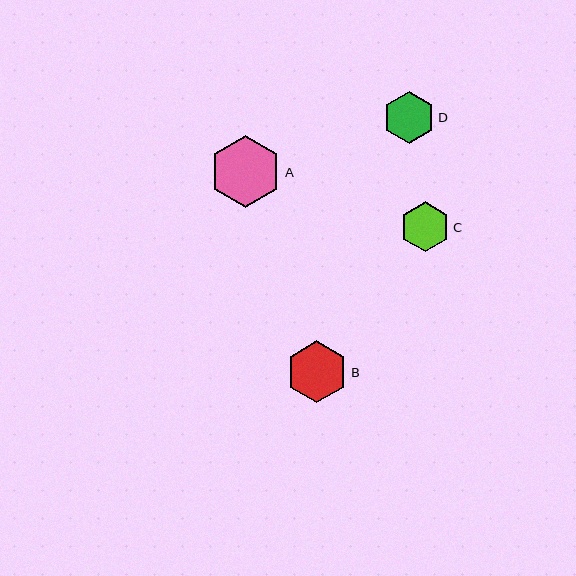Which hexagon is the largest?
Hexagon A is the largest with a size of approximately 72 pixels.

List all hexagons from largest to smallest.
From largest to smallest: A, B, D, C.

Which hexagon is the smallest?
Hexagon C is the smallest with a size of approximately 50 pixels.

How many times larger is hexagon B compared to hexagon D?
Hexagon B is approximately 1.2 times the size of hexagon D.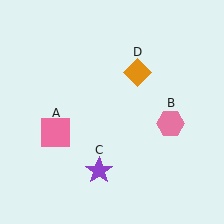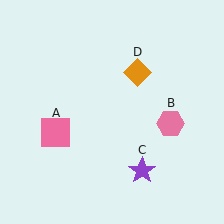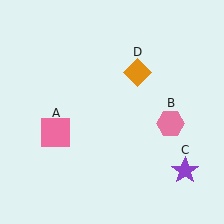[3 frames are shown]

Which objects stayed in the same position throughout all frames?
Pink square (object A) and pink hexagon (object B) and orange diamond (object D) remained stationary.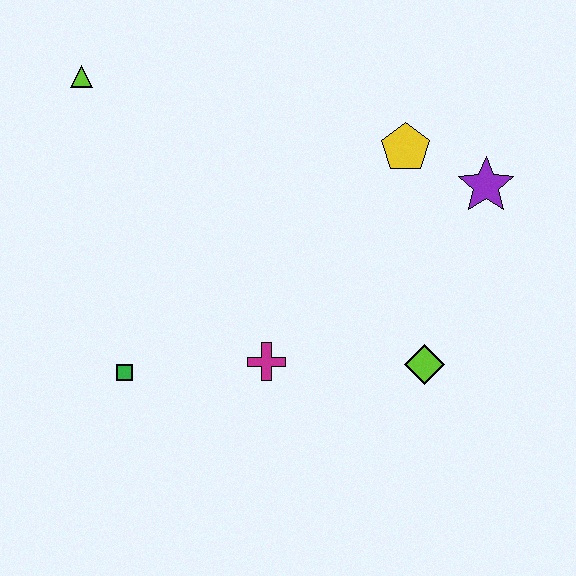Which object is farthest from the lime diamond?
The lime triangle is farthest from the lime diamond.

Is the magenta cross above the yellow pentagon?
No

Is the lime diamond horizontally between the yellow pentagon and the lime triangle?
No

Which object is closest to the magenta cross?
The green square is closest to the magenta cross.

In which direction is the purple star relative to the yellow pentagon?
The purple star is to the right of the yellow pentagon.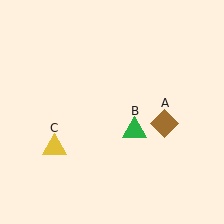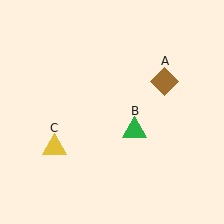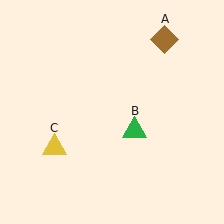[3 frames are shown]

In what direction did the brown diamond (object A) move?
The brown diamond (object A) moved up.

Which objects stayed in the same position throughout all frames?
Green triangle (object B) and yellow triangle (object C) remained stationary.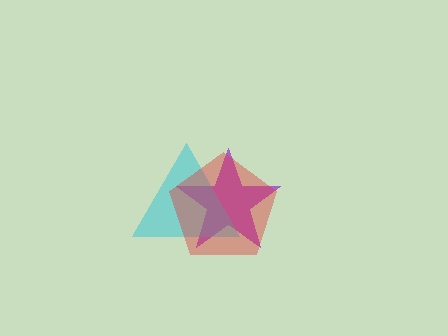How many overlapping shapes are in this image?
There are 3 overlapping shapes in the image.